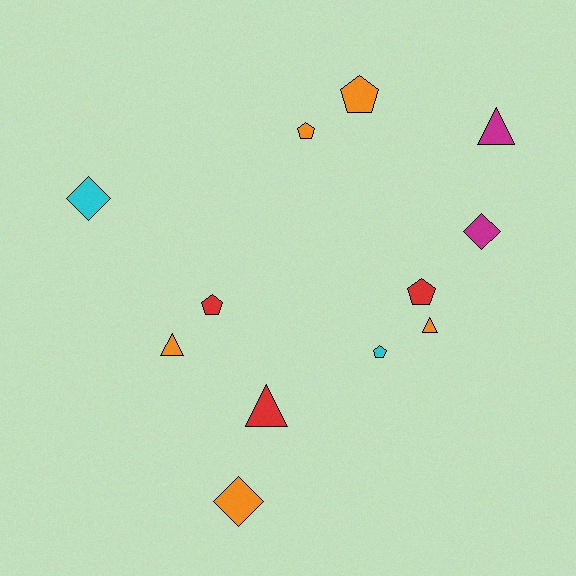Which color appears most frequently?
Orange, with 5 objects.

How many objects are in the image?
There are 12 objects.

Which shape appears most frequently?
Pentagon, with 5 objects.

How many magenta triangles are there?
There is 1 magenta triangle.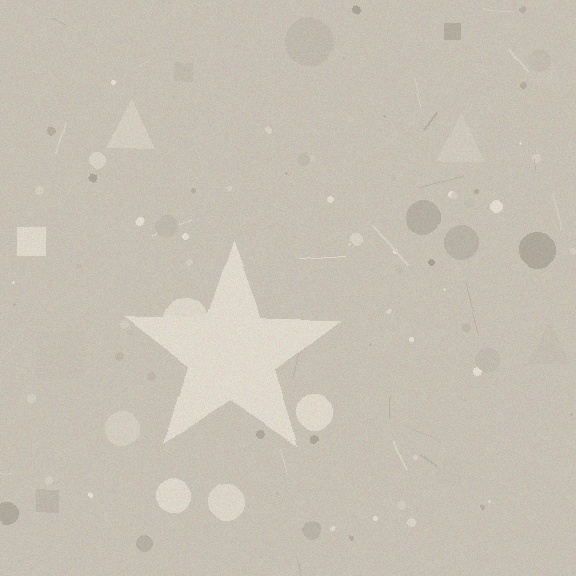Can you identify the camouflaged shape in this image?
The camouflaged shape is a star.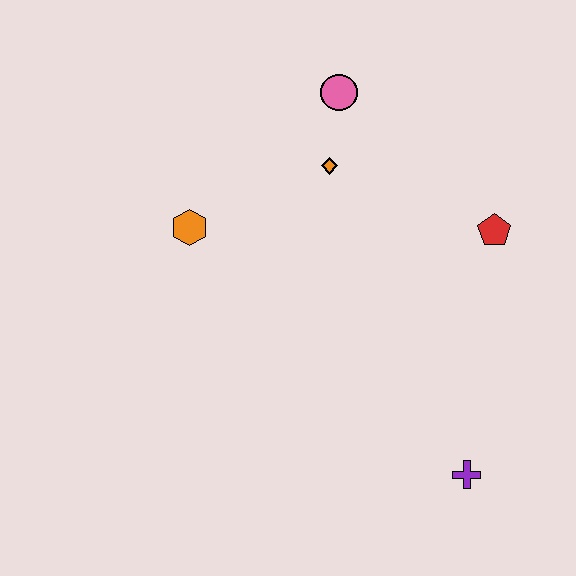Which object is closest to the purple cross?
The red pentagon is closest to the purple cross.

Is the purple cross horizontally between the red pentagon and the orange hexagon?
Yes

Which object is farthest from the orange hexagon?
The purple cross is farthest from the orange hexagon.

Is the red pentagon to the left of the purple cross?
No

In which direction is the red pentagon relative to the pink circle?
The red pentagon is to the right of the pink circle.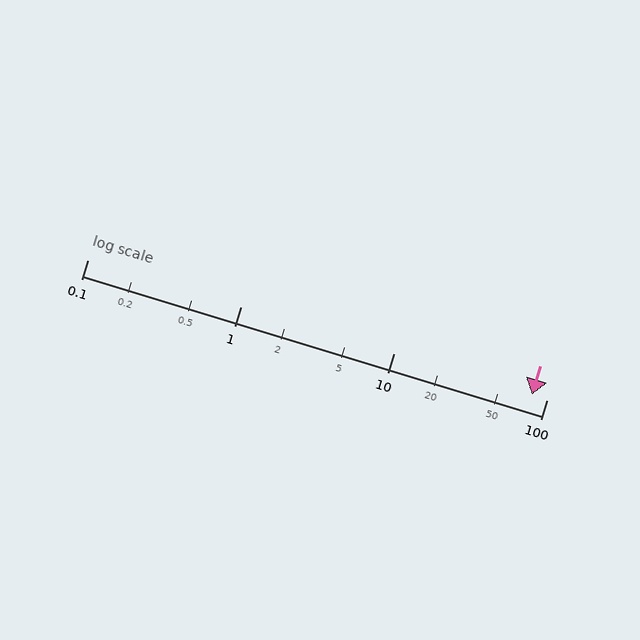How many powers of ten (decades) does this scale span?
The scale spans 3 decades, from 0.1 to 100.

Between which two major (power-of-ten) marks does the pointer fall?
The pointer is between 10 and 100.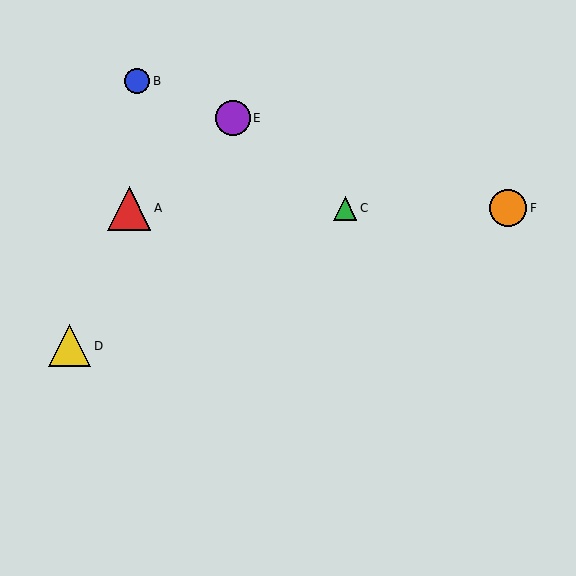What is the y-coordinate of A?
Object A is at y≈208.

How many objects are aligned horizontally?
3 objects (A, C, F) are aligned horizontally.